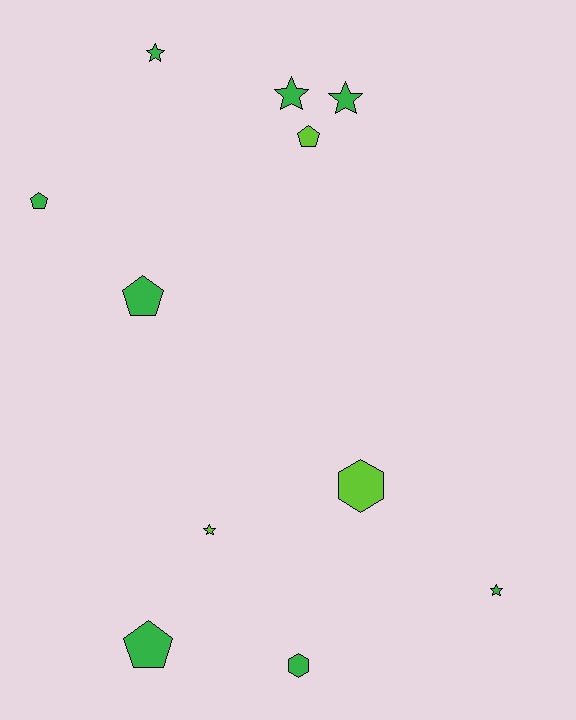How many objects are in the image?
There are 11 objects.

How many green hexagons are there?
There is 1 green hexagon.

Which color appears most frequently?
Green, with 8 objects.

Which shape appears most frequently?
Star, with 5 objects.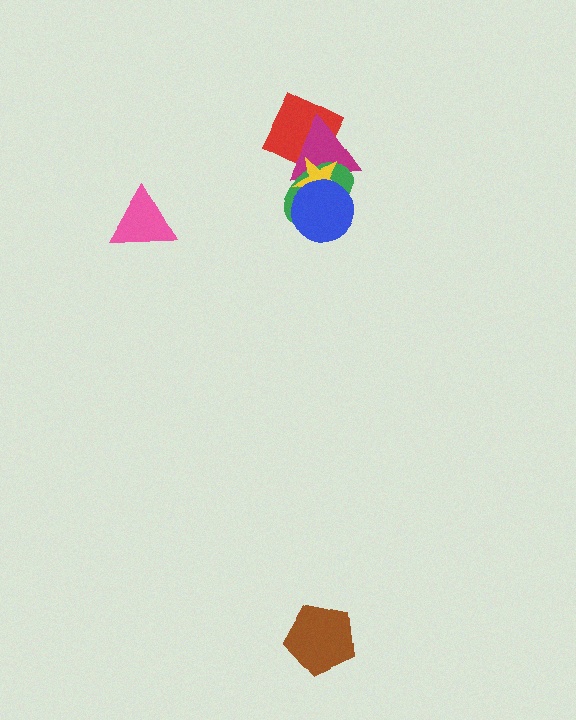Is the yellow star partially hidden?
Yes, it is partially covered by another shape.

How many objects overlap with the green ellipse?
3 objects overlap with the green ellipse.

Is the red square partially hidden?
Yes, it is partially covered by another shape.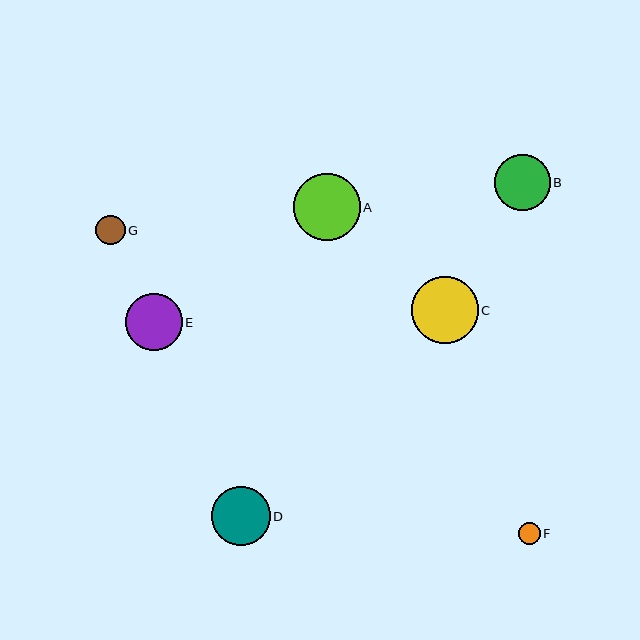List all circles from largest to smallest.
From largest to smallest: A, C, D, E, B, G, F.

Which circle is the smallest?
Circle F is the smallest with a size of approximately 22 pixels.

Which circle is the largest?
Circle A is the largest with a size of approximately 67 pixels.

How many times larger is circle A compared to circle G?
Circle A is approximately 2.3 times the size of circle G.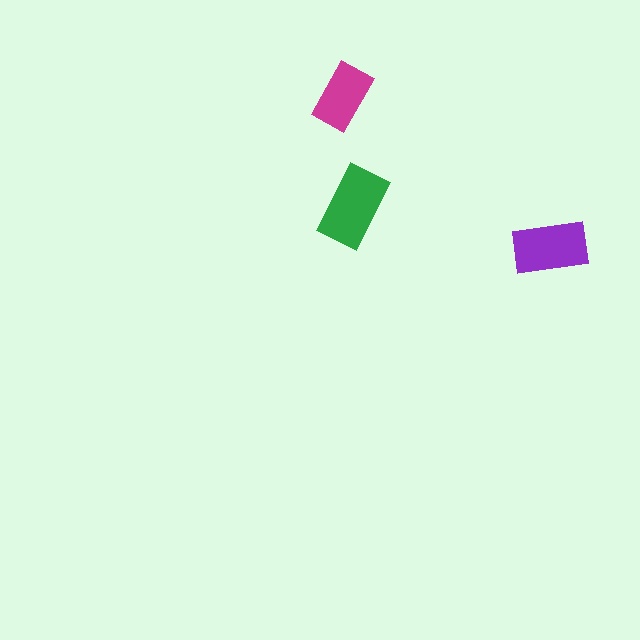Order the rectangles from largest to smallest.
the green one, the purple one, the magenta one.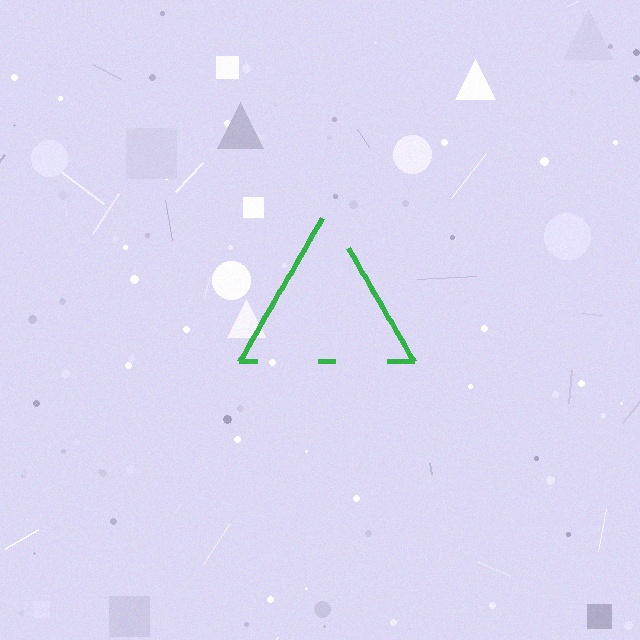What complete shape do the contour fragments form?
The contour fragments form a triangle.